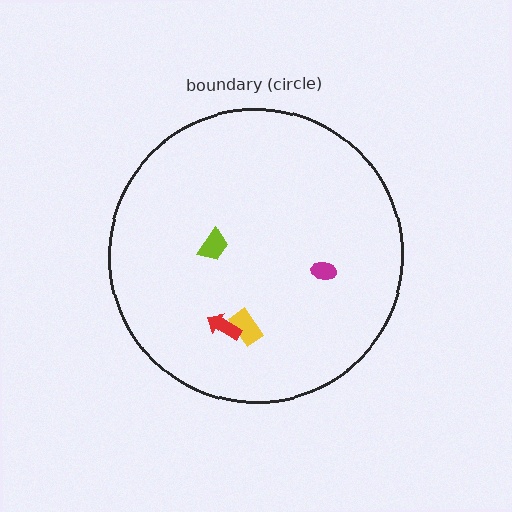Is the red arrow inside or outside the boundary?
Inside.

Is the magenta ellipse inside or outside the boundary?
Inside.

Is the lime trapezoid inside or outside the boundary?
Inside.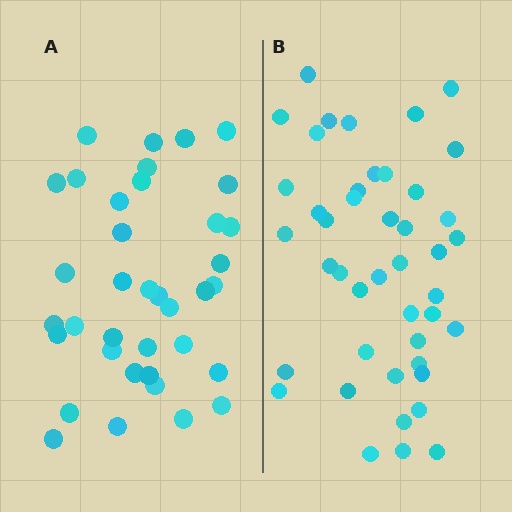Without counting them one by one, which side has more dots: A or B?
Region B (the right region) has more dots.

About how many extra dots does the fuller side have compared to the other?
Region B has roughly 8 or so more dots than region A.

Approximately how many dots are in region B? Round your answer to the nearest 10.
About 40 dots. (The exact count is 44, which rounds to 40.)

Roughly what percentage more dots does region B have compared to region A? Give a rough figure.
About 20% more.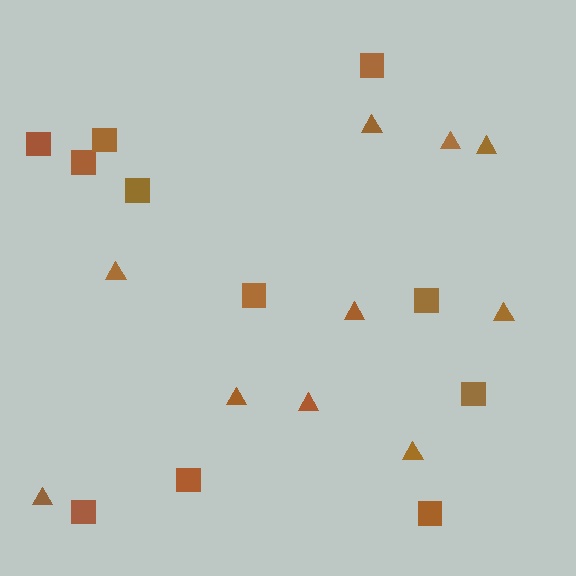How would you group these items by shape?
There are 2 groups: one group of squares (11) and one group of triangles (10).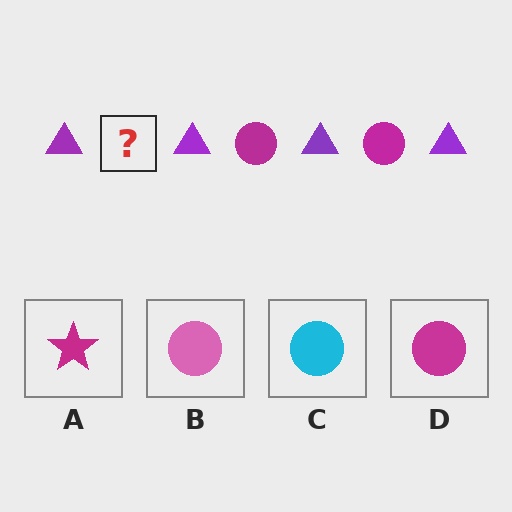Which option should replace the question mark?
Option D.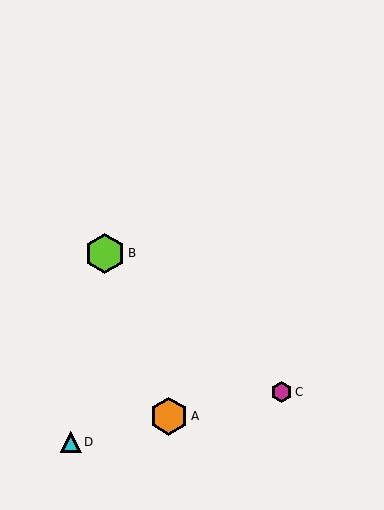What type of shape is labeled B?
Shape B is a lime hexagon.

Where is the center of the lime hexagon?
The center of the lime hexagon is at (105, 253).